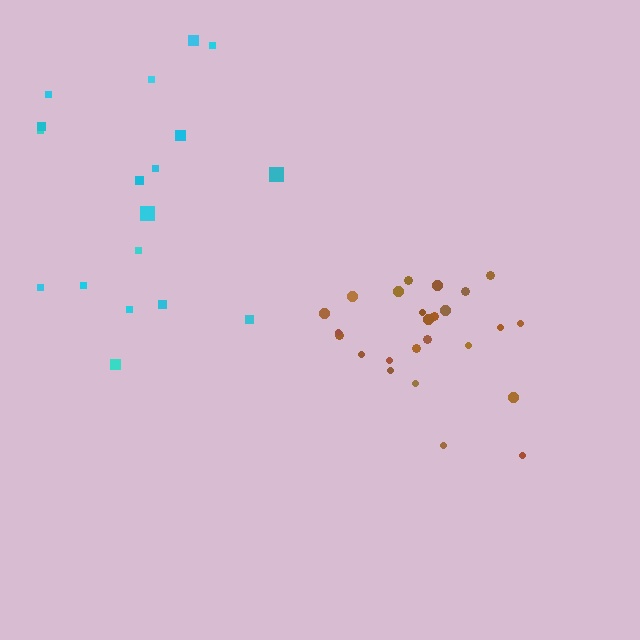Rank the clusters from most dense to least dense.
brown, cyan.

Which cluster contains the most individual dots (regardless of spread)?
Brown (25).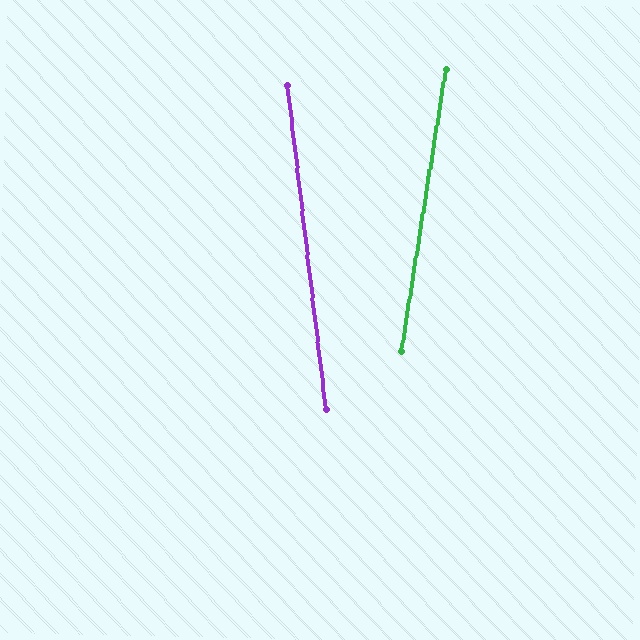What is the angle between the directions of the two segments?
Approximately 16 degrees.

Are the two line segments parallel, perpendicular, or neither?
Neither parallel nor perpendicular — they differ by about 16°.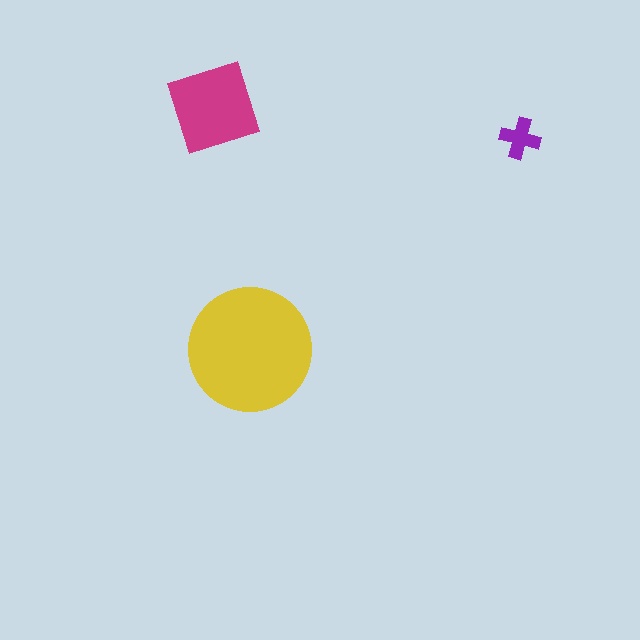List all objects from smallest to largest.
The purple cross, the magenta diamond, the yellow circle.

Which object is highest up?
The magenta diamond is topmost.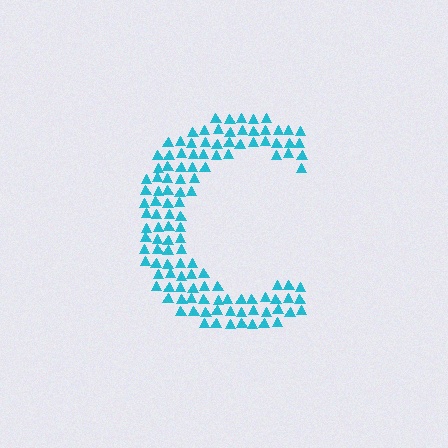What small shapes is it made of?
It is made of small triangles.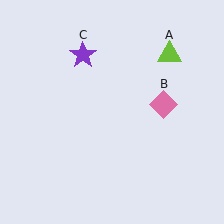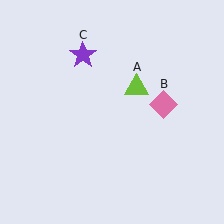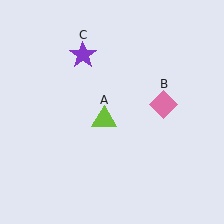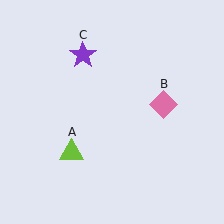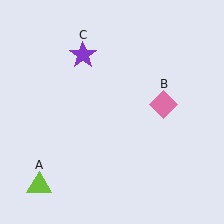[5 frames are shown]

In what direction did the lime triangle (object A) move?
The lime triangle (object A) moved down and to the left.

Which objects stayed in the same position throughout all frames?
Pink diamond (object B) and purple star (object C) remained stationary.